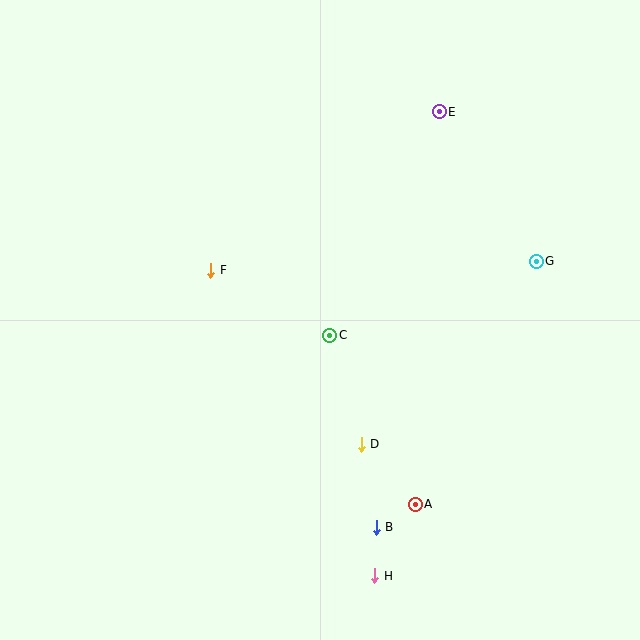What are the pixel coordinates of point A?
Point A is at (415, 504).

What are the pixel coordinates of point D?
Point D is at (361, 444).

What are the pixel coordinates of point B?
Point B is at (376, 527).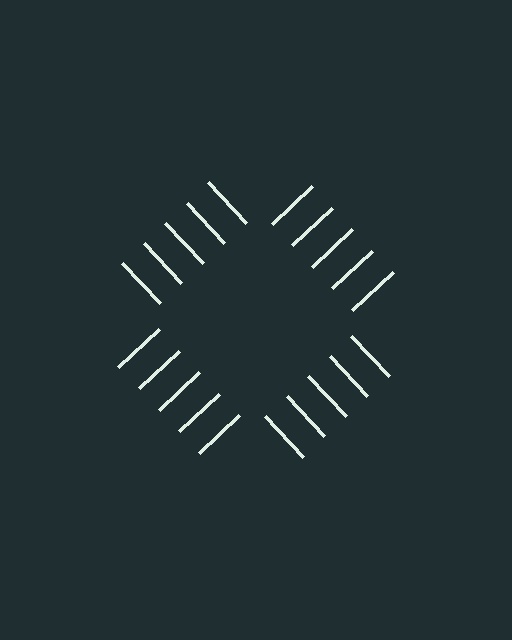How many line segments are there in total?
20 — 5 along each of the 4 edges.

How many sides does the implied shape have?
4 sides — the line-ends trace a square.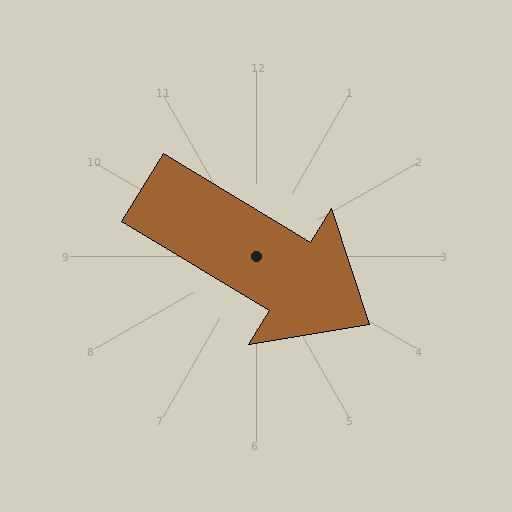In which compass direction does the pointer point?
Southeast.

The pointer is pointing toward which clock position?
Roughly 4 o'clock.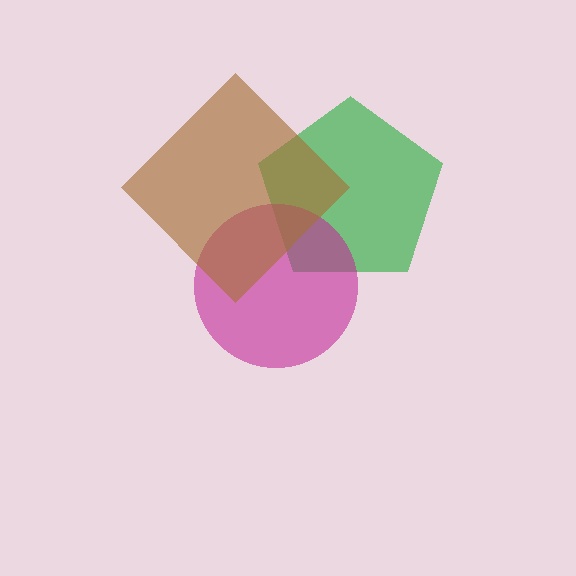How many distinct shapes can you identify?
There are 3 distinct shapes: a green pentagon, a magenta circle, a brown diamond.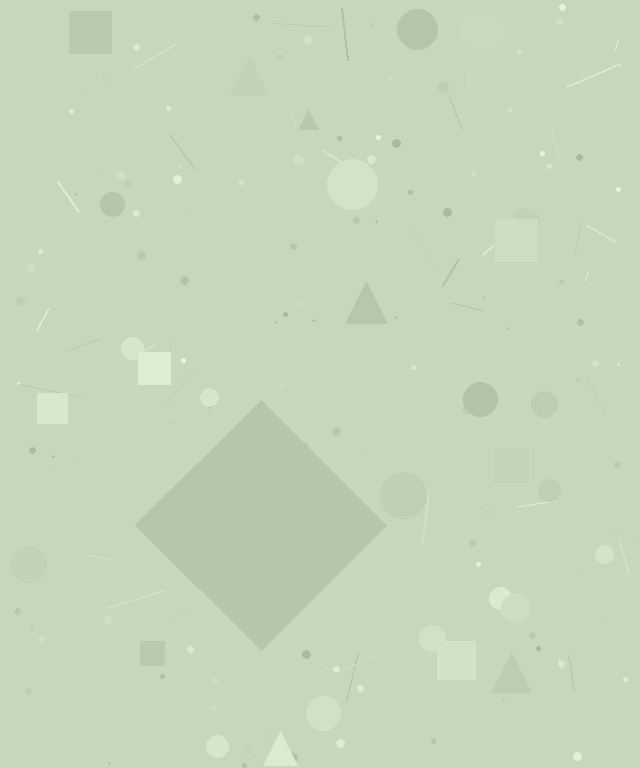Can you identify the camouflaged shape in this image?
The camouflaged shape is a diamond.